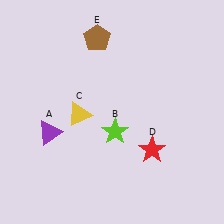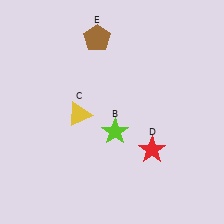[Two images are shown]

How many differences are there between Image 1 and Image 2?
There is 1 difference between the two images.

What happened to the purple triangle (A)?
The purple triangle (A) was removed in Image 2. It was in the bottom-left area of Image 1.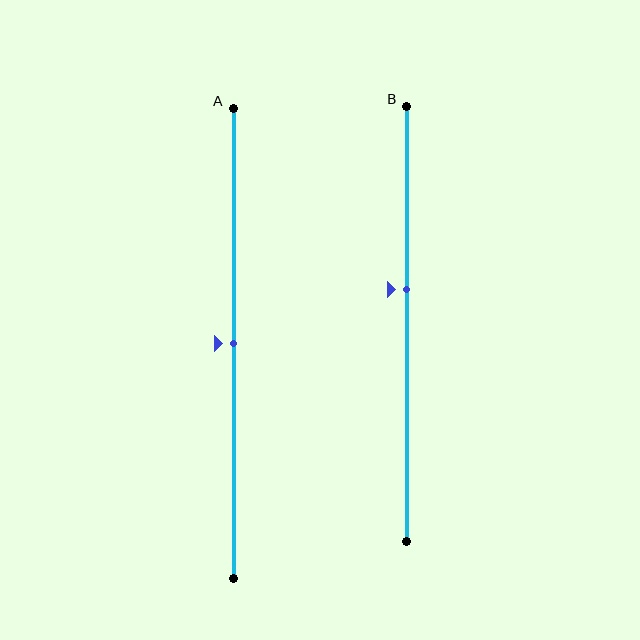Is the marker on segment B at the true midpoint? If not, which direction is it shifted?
No, the marker on segment B is shifted upward by about 8% of the segment length.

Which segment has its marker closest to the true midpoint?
Segment A has its marker closest to the true midpoint.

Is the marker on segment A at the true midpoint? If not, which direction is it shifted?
Yes, the marker on segment A is at the true midpoint.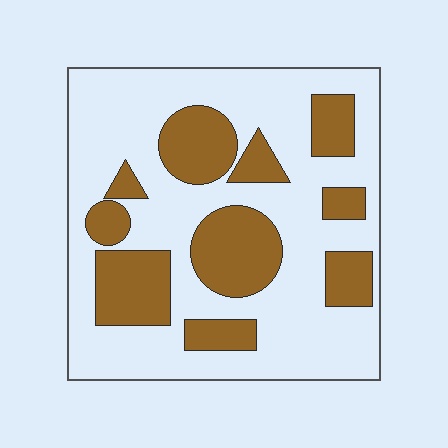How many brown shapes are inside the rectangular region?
10.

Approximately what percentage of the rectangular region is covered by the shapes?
Approximately 30%.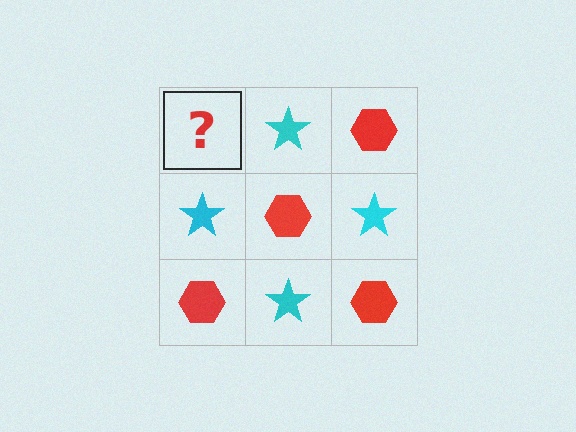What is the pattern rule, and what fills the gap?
The rule is that it alternates red hexagon and cyan star in a checkerboard pattern. The gap should be filled with a red hexagon.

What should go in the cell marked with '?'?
The missing cell should contain a red hexagon.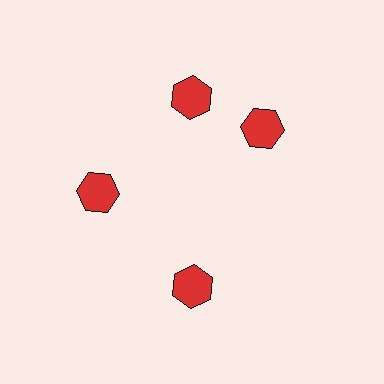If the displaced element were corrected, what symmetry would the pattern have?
It would have 4-fold rotational symmetry — the pattern would map onto itself every 90 degrees.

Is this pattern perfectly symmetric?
No. The 4 red hexagons are arranged in a ring, but one element near the 3 o'clock position is rotated out of alignment along the ring, breaking the 4-fold rotational symmetry.